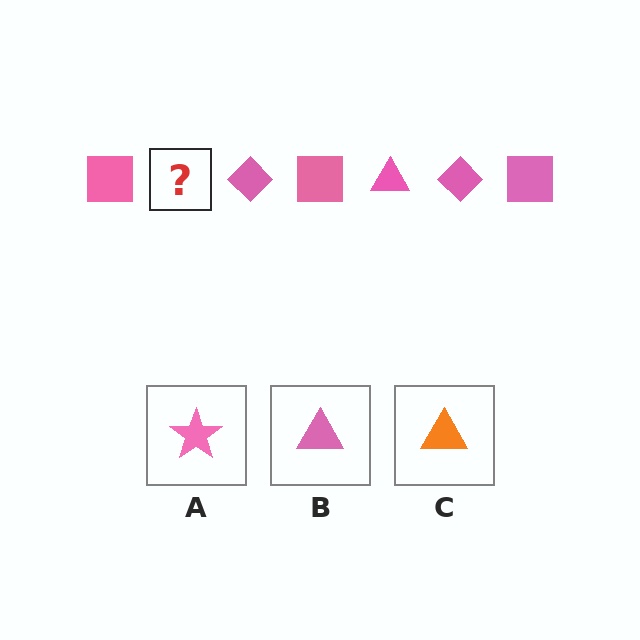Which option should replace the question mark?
Option B.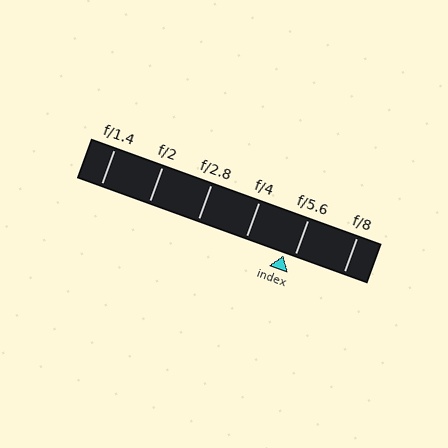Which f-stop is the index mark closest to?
The index mark is closest to f/5.6.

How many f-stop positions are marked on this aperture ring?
There are 6 f-stop positions marked.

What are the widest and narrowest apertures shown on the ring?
The widest aperture shown is f/1.4 and the narrowest is f/8.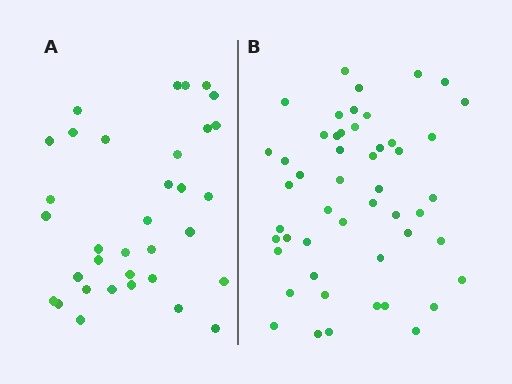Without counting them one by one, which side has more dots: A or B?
Region B (the right region) has more dots.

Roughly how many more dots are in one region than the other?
Region B has approximately 15 more dots than region A.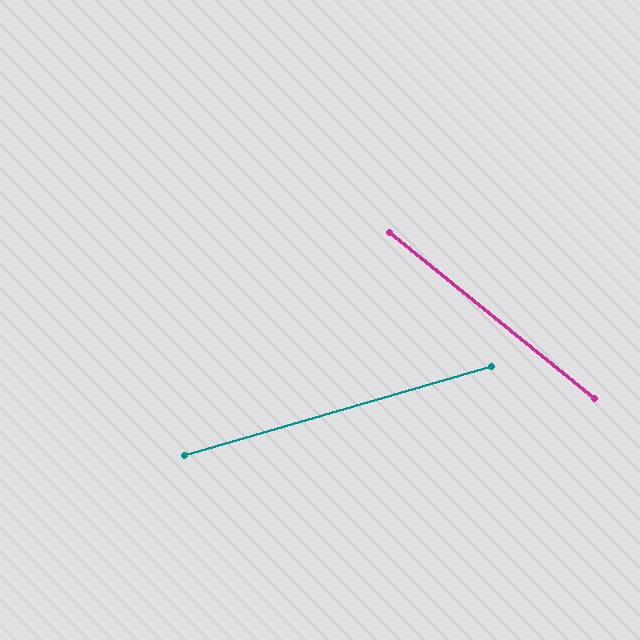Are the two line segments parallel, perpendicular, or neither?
Neither parallel nor perpendicular — they differ by about 55°.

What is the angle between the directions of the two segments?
Approximately 55 degrees.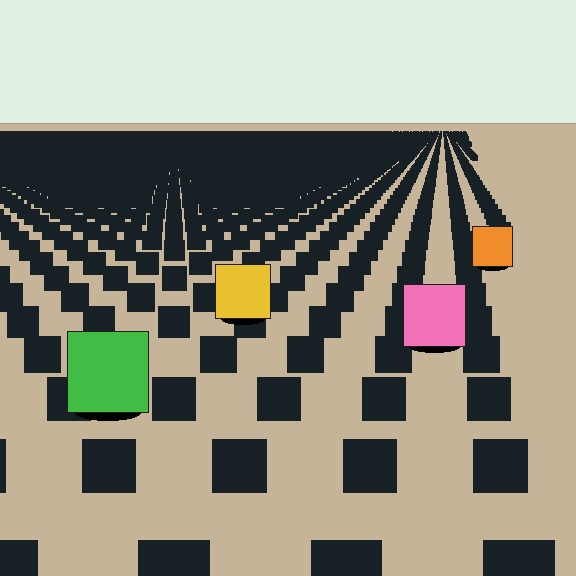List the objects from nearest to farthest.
From nearest to farthest: the green square, the pink square, the yellow square, the orange square.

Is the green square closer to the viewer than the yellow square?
Yes. The green square is closer — you can tell from the texture gradient: the ground texture is coarser near it.